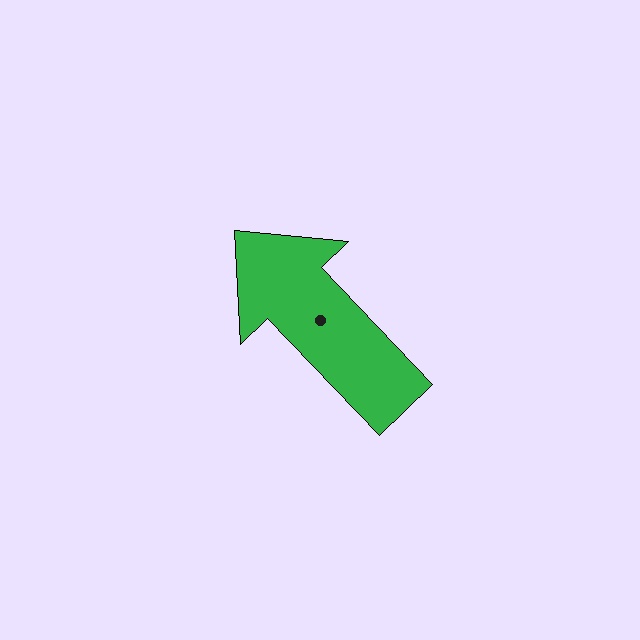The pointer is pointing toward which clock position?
Roughly 11 o'clock.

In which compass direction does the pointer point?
Northwest.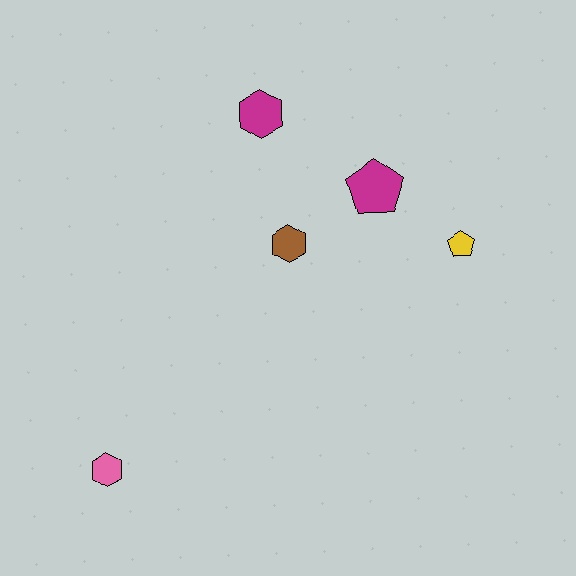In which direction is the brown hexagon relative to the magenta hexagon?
The brown hexagon is below the magenta hexagon.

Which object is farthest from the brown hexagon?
The pink hexagon is farthest from the brown hexagon.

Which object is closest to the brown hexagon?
The magenta pentagon is closest to the brown hexagon.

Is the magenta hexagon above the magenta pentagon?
Yes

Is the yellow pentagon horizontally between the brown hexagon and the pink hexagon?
No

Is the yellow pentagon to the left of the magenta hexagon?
No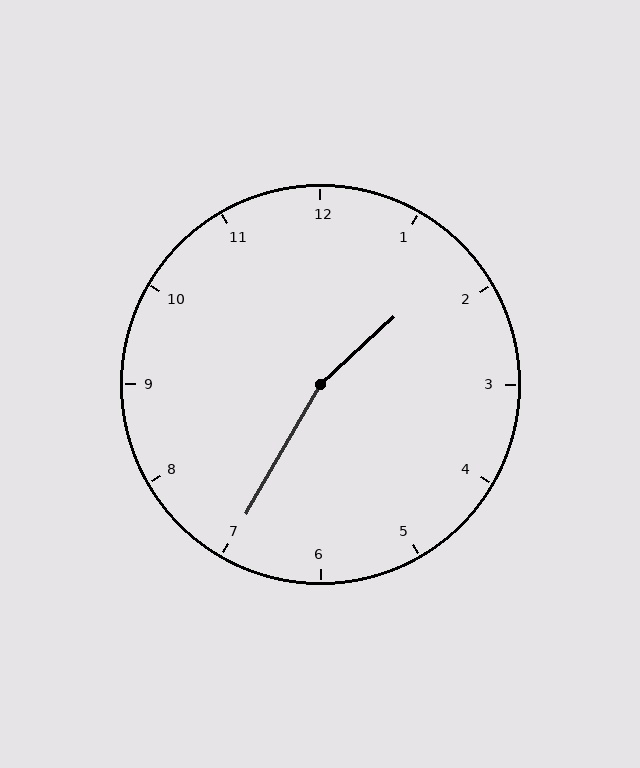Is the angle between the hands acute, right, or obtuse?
It is obtuse.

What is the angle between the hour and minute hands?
Approximately 162 degrees.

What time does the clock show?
1:35.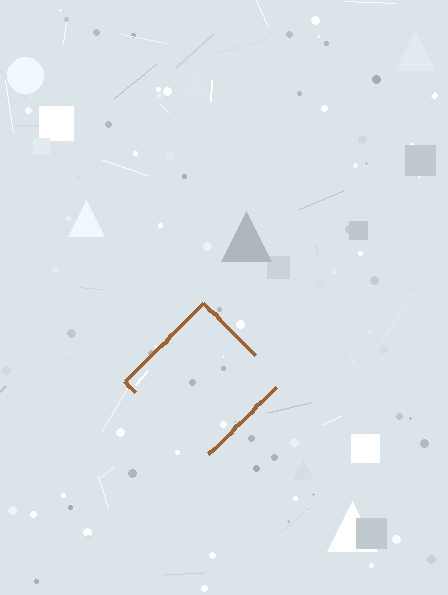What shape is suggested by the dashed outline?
The dashed outline suggests a diamond.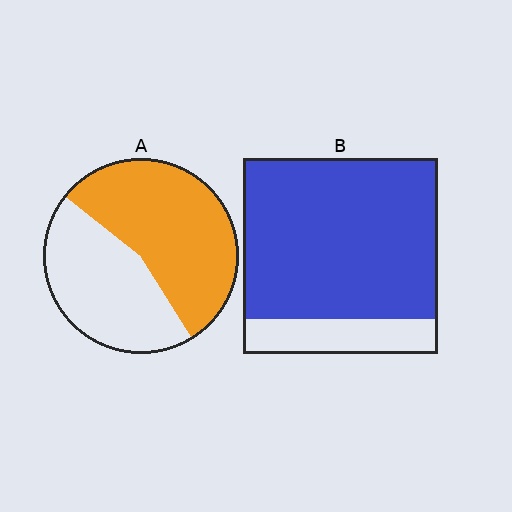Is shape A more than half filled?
Yes.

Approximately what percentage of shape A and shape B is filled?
A is approximately 55% and B is approximately 80%.